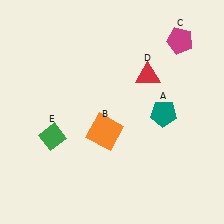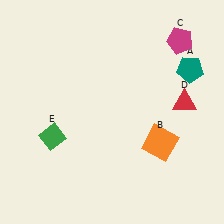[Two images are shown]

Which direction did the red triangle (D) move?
The red triangle (D) moved right.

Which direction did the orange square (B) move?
The orange square (B) moved right.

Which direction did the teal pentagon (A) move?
The teal pentagon (A) moved up.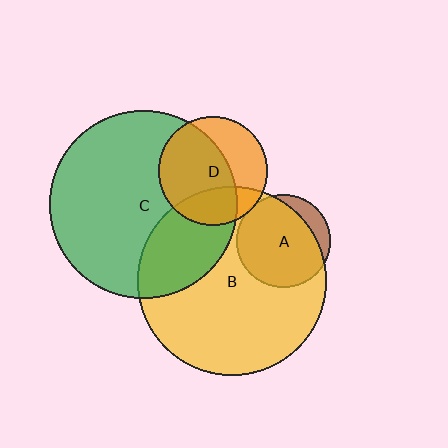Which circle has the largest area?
Circle B (yellow).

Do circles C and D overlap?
Yes.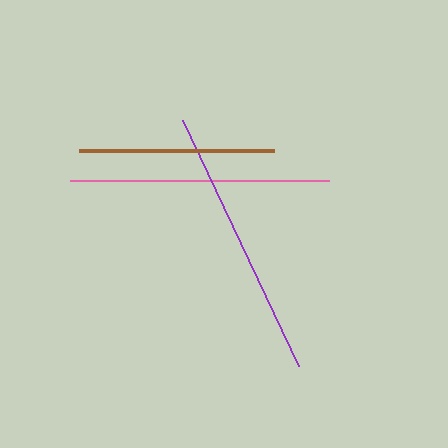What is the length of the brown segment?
The brown segment is approximately 195 pixels long.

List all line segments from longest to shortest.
From longest to shortest: purple, pink, brown.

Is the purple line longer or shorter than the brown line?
The purple line is longer than the brown line.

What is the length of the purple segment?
The purple segment is approximately 272 pixels long.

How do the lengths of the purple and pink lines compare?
The purple and pink lines are approximately the same length.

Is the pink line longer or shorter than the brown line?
The pink line is longer than the brown line.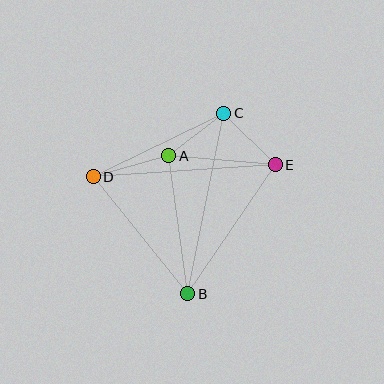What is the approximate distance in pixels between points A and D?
The distance between A and D is approximately 78 pixels.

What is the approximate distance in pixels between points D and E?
The distance between D and E is approximately 183 pixels.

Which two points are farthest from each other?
Points B and C are farthest from each other.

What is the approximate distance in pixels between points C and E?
The distance between C and E is approximately 73 pixels.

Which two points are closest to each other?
Points A and C are closest to each other.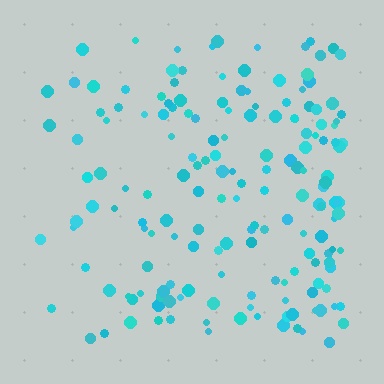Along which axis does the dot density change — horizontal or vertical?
Horizontal.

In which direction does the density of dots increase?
From left to right, with the right side densest.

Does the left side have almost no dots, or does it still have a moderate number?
Still a moderate number, just noticeably fewer than the right.